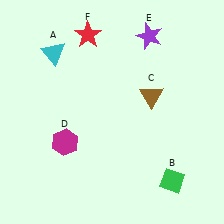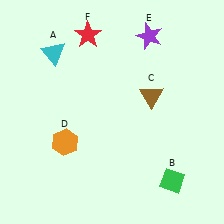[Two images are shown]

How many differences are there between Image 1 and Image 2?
There is 1 difference between the two images.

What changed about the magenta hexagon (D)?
In Image 1, D is magenta. In Image 2, it changed to orange.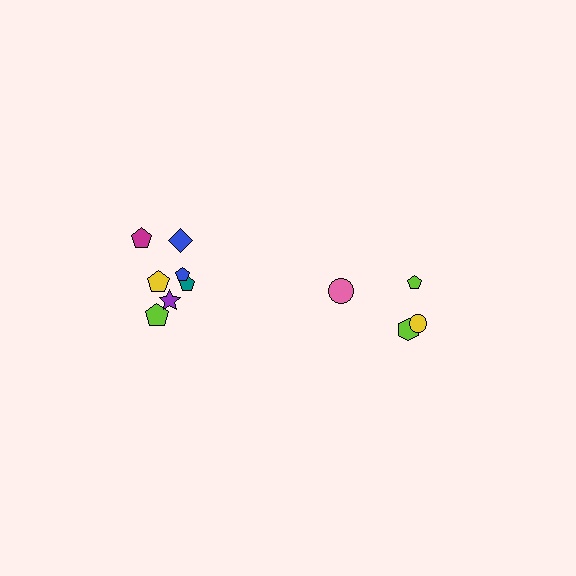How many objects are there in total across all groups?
There are 11 objects.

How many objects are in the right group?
There are 4 objects.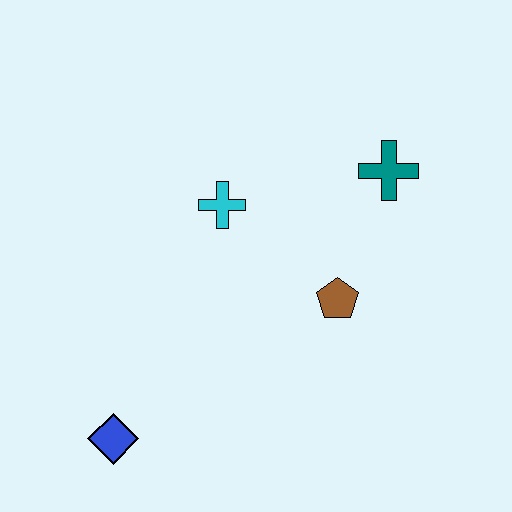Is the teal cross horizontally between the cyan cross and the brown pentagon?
No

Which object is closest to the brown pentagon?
The teal cross is closest to the brown pentagon.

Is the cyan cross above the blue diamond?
Yes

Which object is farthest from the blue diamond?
The teal cross is farthest from the blue diamond.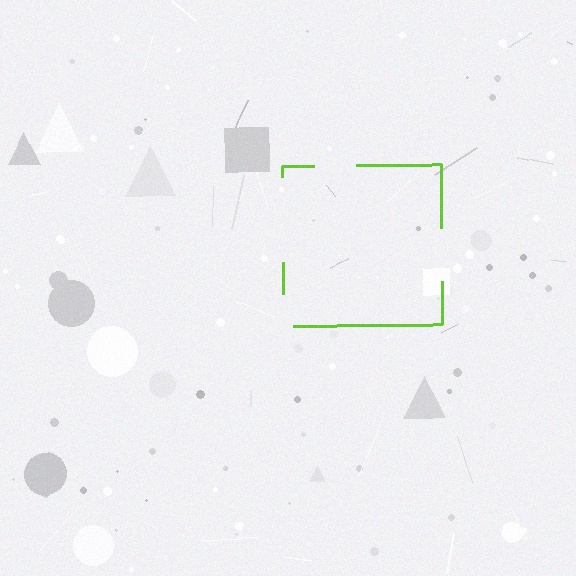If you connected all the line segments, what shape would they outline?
They would outline a square.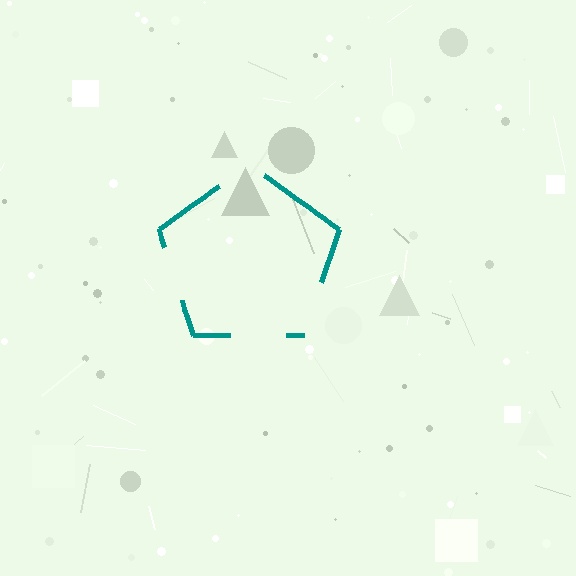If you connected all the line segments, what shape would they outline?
They would outline a pentagon.